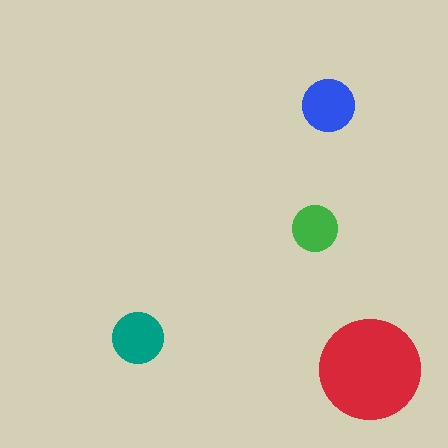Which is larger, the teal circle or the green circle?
The teal one.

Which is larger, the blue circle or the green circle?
The blue one.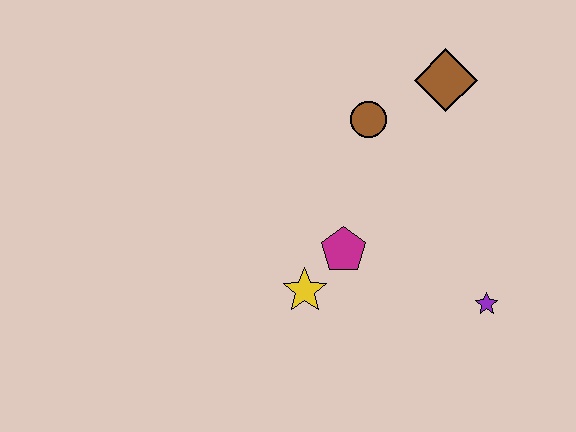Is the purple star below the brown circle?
Yes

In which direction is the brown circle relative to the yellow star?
The brown circle is above the yellow star.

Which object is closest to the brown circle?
The brown diamond is closest to the brown circle.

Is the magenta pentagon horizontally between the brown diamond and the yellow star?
Yes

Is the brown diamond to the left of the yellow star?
No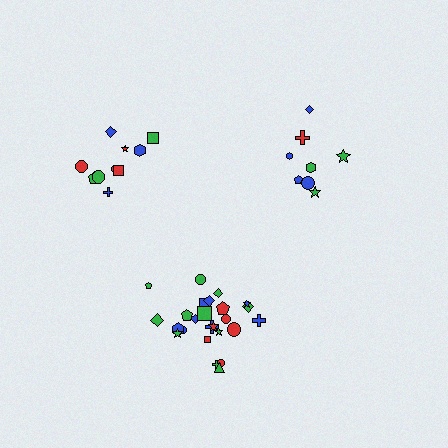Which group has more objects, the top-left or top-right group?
The top-left group.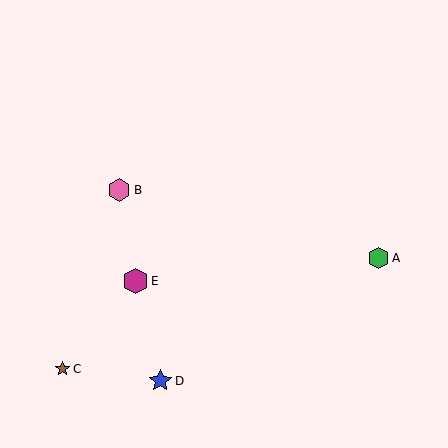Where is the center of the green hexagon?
The center of the green hexagon is at (379, 258).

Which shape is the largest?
The magenta hexagon (labeled E) is the largest.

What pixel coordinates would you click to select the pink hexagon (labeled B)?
Click at (119, 190) to select the pink hexagon B.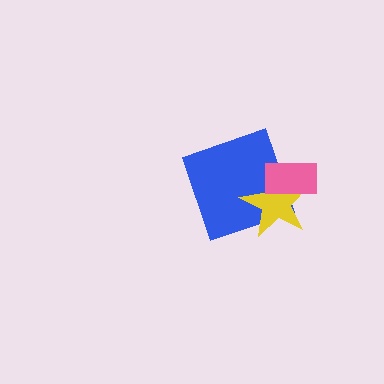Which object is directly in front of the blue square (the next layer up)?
The yellow star is directly in front of the blue square.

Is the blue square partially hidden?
Yes, it is partially covered by another shape.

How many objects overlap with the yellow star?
2 objects overlap with the yellow star.